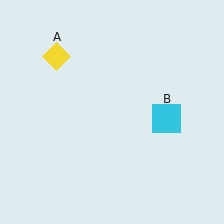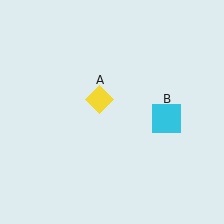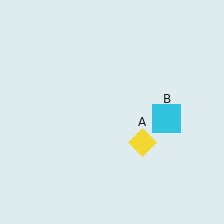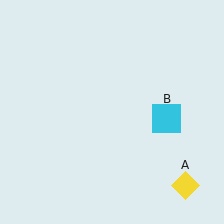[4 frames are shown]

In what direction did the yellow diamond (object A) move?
The yellow diamond (object A) moved down and to the right.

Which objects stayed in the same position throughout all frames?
Cyan square (object B) remained stationary.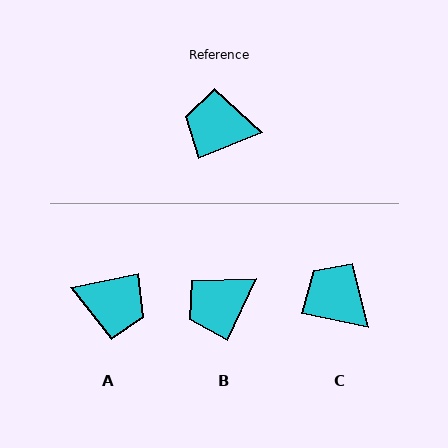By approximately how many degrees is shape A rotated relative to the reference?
Approximately 170 degrees counter-clockwise.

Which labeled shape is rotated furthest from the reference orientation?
A, about 170 degrees away.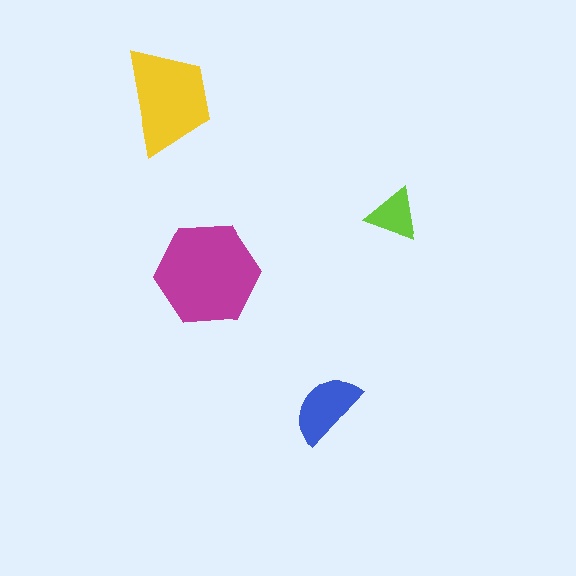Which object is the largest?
The magenta hexagon.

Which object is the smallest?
The lime triangle.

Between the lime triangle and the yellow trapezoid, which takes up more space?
The yellow trapezoid.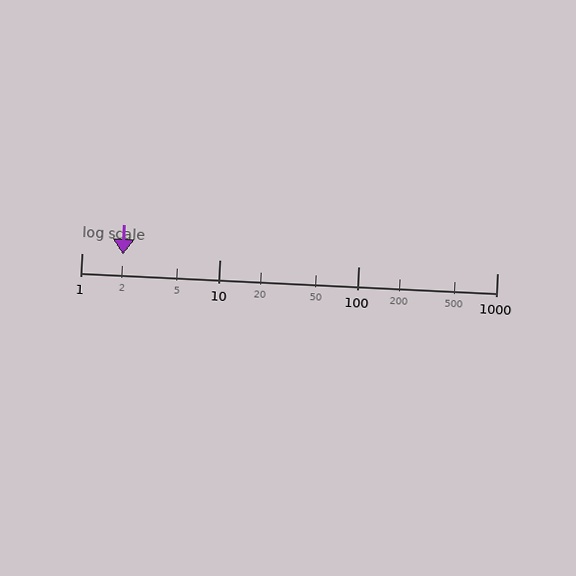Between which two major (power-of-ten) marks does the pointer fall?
The pointer is between 1 and 10.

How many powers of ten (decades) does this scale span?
The scale spans 3 decades, from 1 to 1000.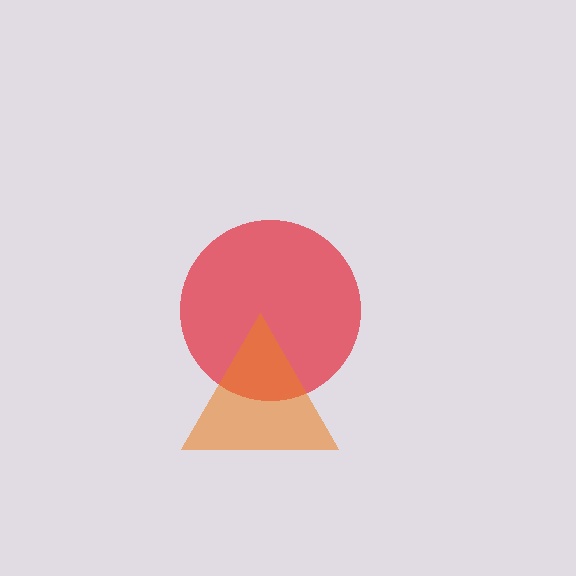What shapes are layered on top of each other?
The layered shapes are: a red circle, an orange triangle.